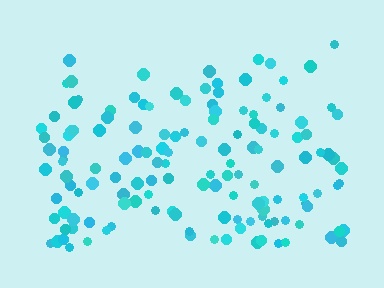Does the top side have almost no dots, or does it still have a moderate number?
Still a moderate number, just noticeably fewer than the bottom.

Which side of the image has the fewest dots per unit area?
The top.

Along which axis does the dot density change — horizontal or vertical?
Vertical.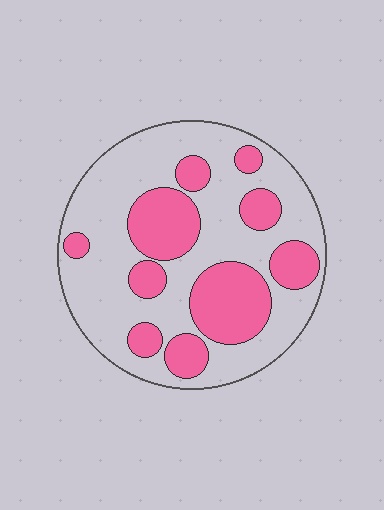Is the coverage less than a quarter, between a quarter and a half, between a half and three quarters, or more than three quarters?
Between a quarter and a half.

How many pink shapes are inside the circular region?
10.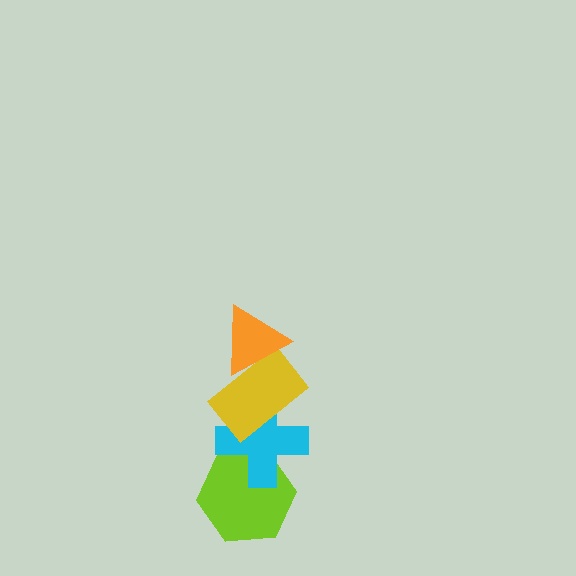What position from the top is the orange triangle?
The orange triangle is 1st from the top.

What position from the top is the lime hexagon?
The lime hexagon is 4th from the top.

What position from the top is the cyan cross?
The cyan cross is 3rd from the top.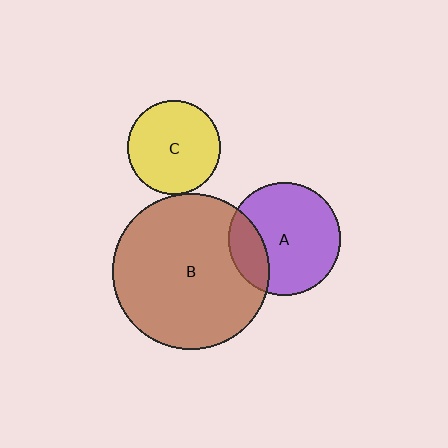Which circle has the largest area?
Circle B (brown).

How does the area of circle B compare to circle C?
Approximately 2.8 times.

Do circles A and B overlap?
Yes.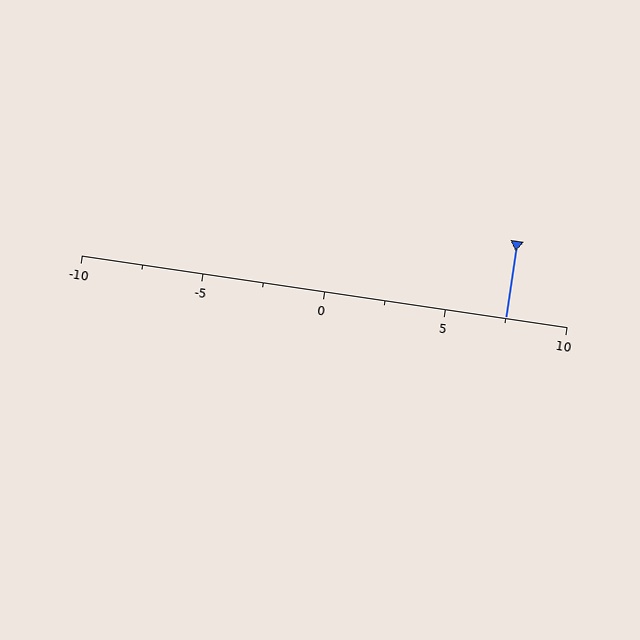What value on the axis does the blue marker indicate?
The marker indicates approximately 7.5.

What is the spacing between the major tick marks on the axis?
The major ticks are spaced 5 apart.